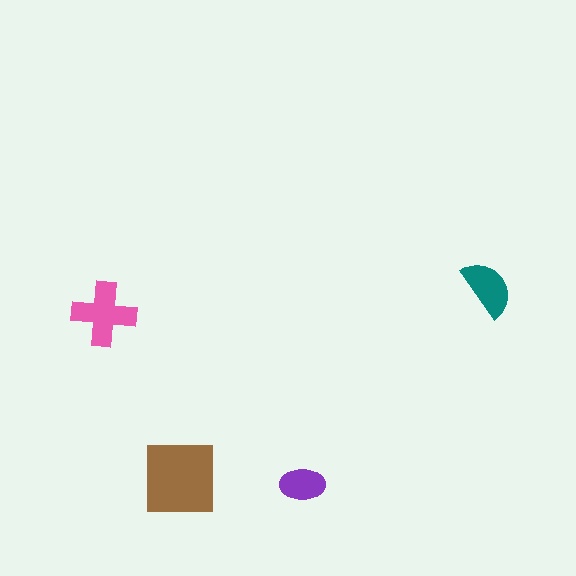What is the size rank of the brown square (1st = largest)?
1st.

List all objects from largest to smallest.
The brown square, the pink cross, the teal semicircle, the purple ellipse.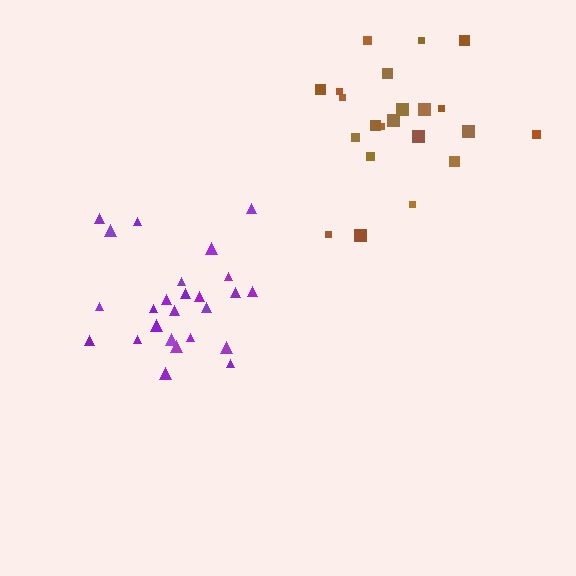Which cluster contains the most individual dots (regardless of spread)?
Purple (25).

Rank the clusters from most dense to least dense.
purple, brown.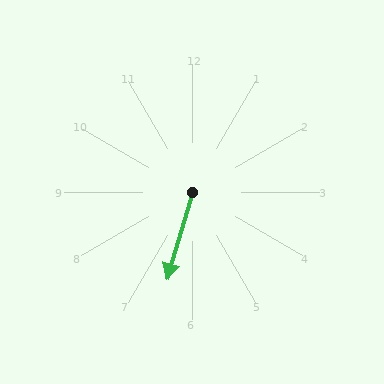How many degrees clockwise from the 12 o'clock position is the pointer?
Approximately 196 degrees.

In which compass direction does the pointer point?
South.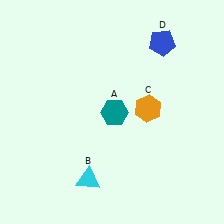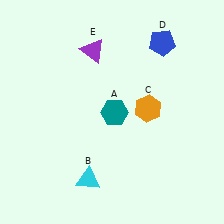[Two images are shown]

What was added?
A purple triangle (E) was added in Image 2.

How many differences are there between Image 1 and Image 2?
There is 1 difference between the two images.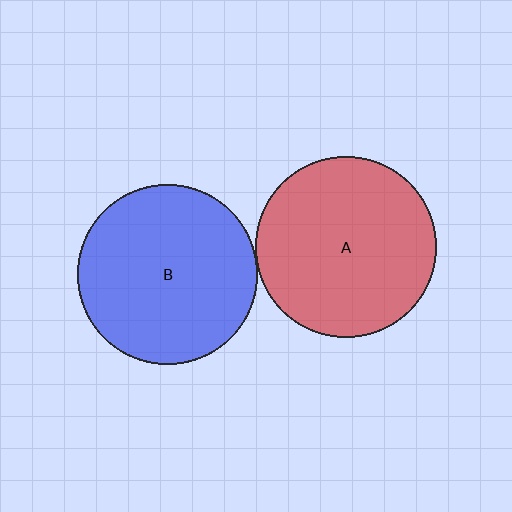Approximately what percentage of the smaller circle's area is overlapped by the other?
Approximately 5%.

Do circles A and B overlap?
Yes.